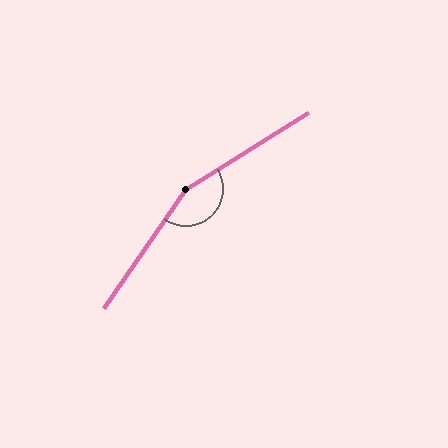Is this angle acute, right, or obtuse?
It is obtuse.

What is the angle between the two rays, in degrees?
Approximately 157 degrees.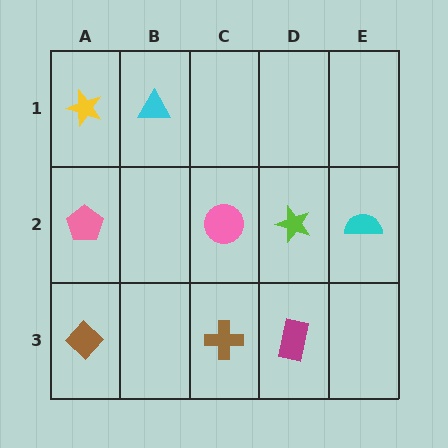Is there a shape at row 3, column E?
No, that cell is empty.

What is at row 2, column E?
A cyan semicircle.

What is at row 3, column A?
A brown diamond.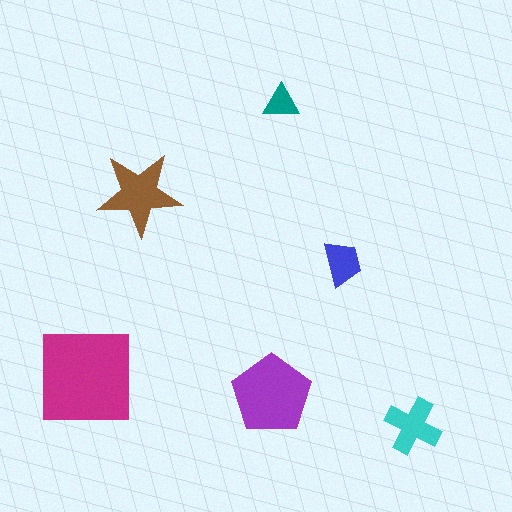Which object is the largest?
The magenta square.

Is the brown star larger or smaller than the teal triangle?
Larger.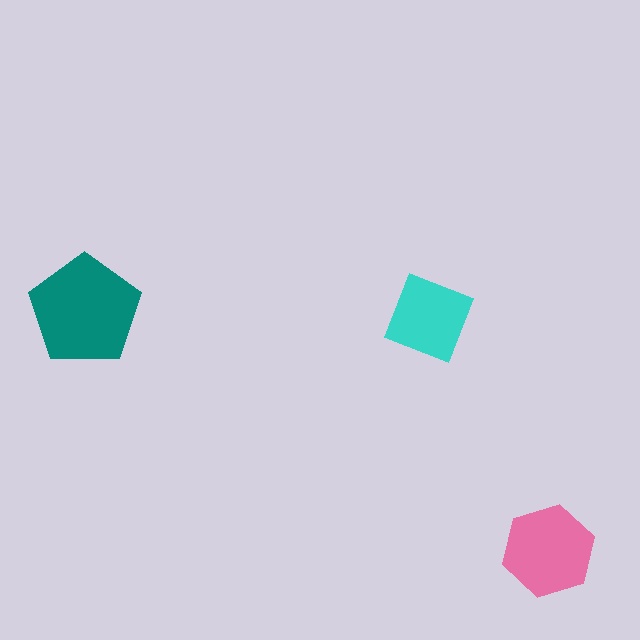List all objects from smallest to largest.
The cyan square, the pink hexagon, the teal pentagon.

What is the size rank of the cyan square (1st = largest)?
3rd.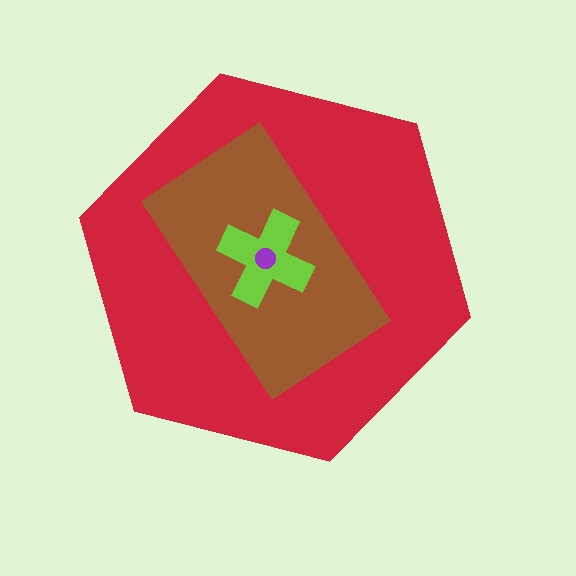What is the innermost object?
The purple circle.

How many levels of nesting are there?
4.